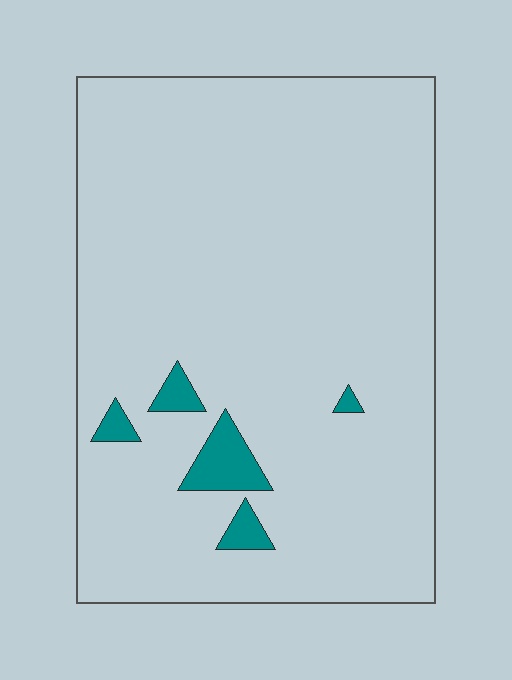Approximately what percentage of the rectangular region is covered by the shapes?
Approximately 5%.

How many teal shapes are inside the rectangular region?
5.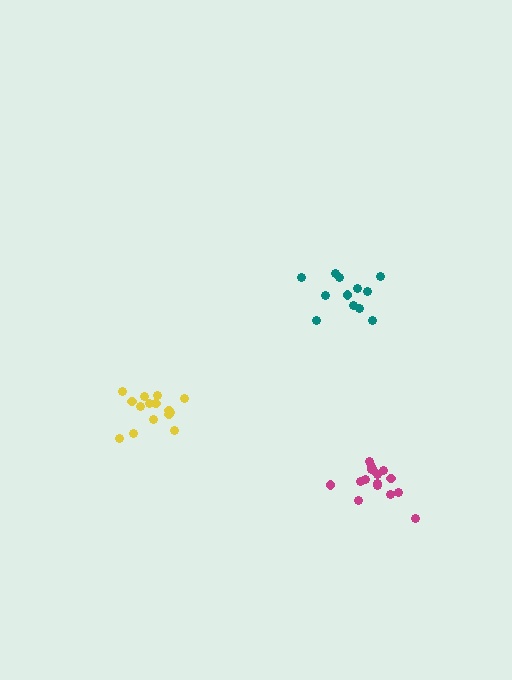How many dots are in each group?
Group 1: 16 dots, Group 2: 12 dots, Group 3: 15 dots (43 total).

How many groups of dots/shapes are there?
There are 3 groups.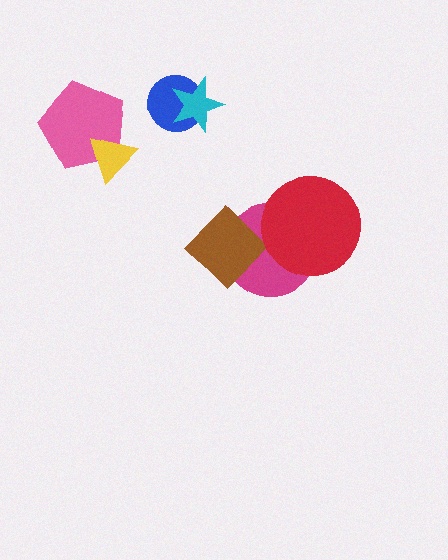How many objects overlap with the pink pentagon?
1 object overlaps with the pink pentagon.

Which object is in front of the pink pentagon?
The yellow triangle is in front of the pink pentagon.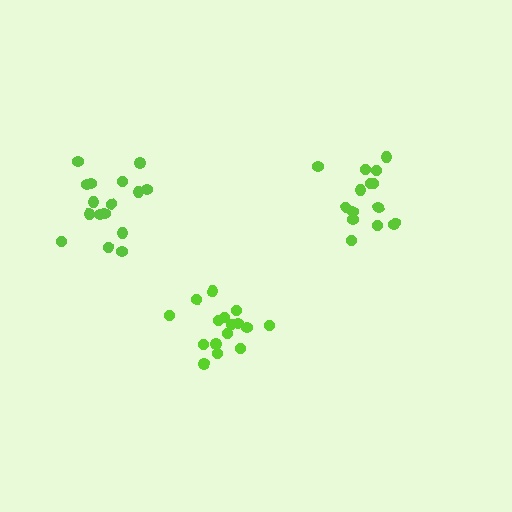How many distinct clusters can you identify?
There are 3 distinct clusters.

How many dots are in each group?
Group 1: 15 dots, Group 2: 16 dots, Group 3: 16 dots (47 total).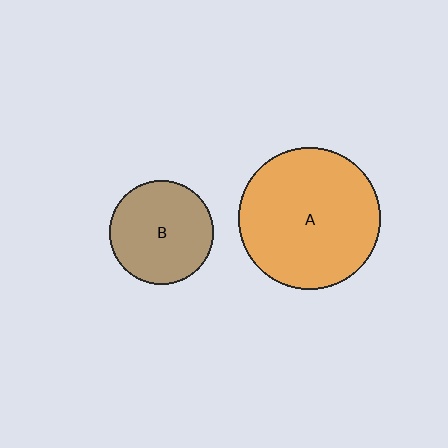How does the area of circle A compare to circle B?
Approximately 1.9 times.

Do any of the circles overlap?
No, none of the circles overlap.